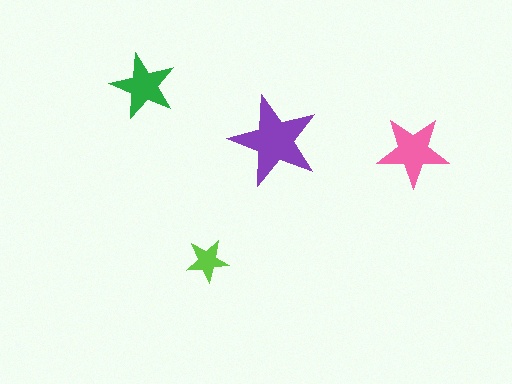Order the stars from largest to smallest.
the purple one, the pink one, the green one, the lime one.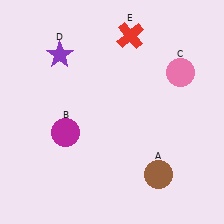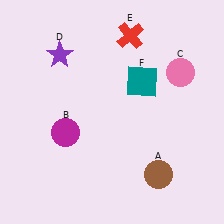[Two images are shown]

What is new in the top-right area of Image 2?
A teal square (F) was added in the top-right area of Image 2.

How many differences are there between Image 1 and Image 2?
There is 1 difference between the two images.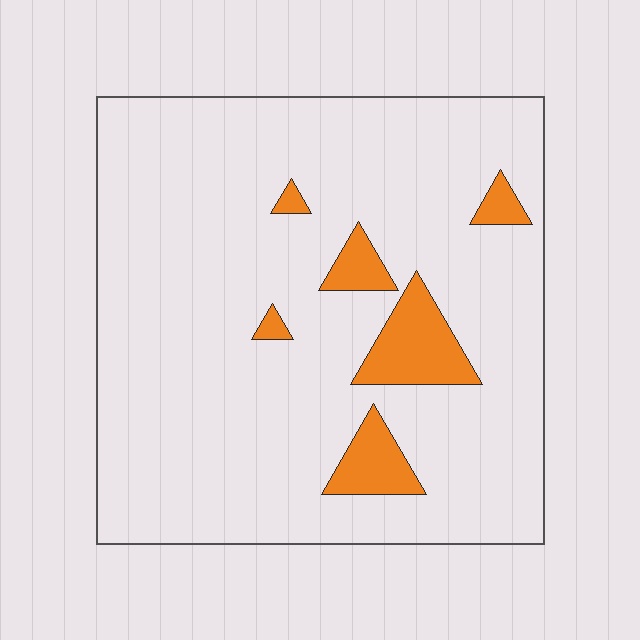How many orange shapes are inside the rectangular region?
6.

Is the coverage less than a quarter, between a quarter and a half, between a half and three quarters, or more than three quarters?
Less than a quarter.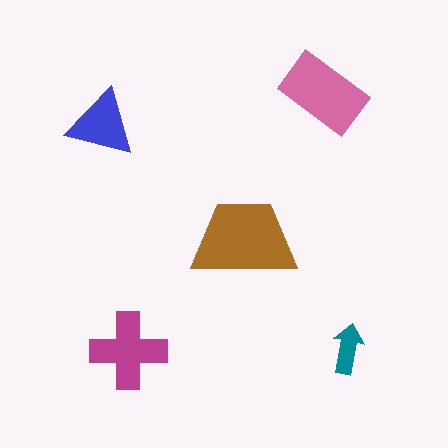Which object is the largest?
The brown trapezoid.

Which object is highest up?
The pink rectangle is topmost.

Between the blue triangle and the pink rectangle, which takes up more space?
The pink rectangle.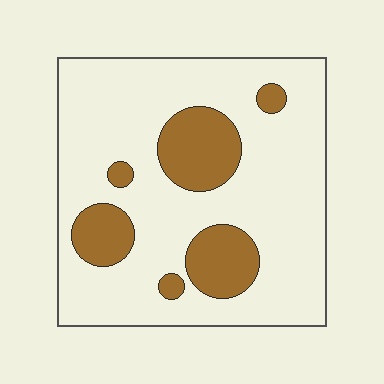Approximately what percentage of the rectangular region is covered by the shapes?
Approximately 20%.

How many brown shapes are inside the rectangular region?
6.